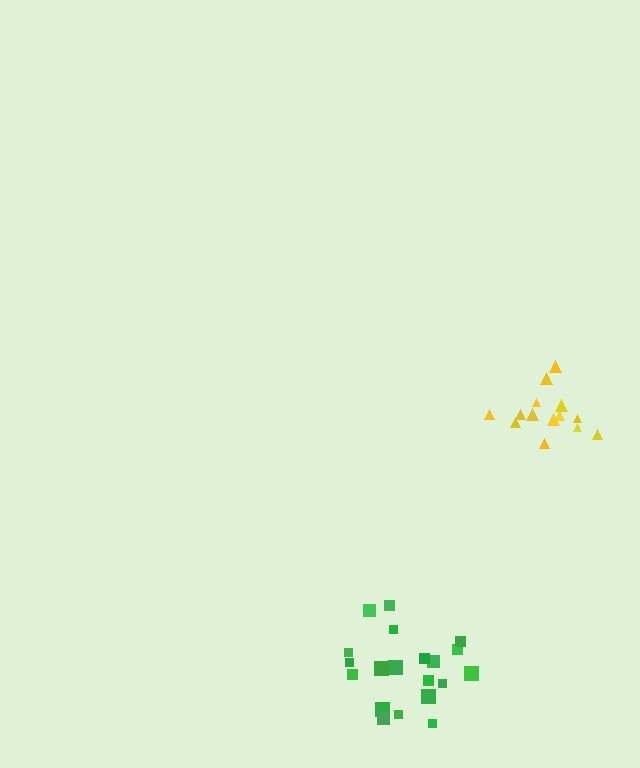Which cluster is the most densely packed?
Yellow.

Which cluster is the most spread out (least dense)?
Green.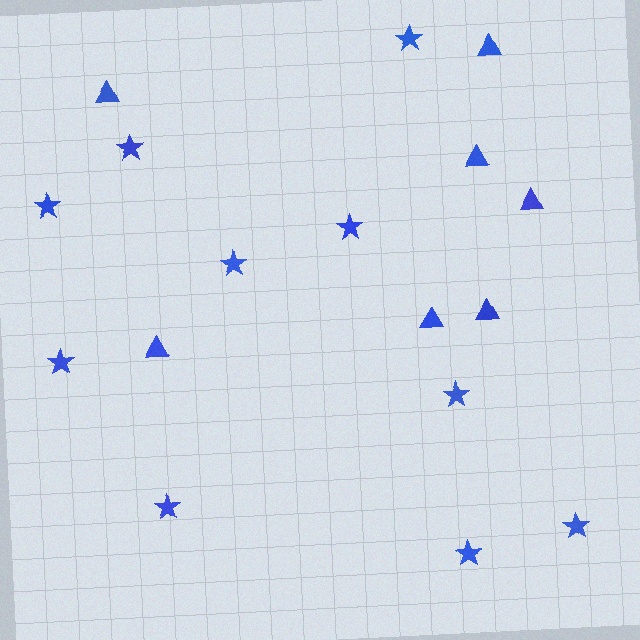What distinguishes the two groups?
There are 2 groups: one group of stars (10) and one group of triangles (7).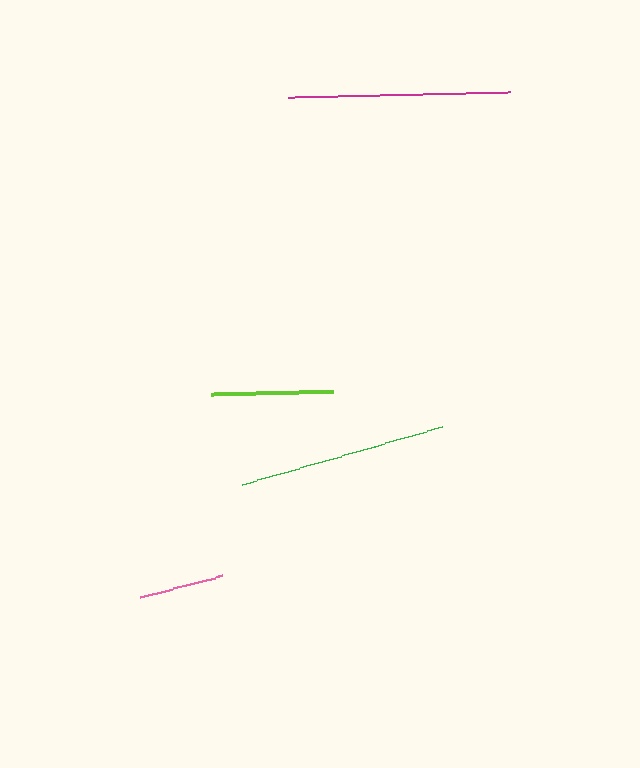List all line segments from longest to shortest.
From longest to shortest: magenta, green, lime, pink.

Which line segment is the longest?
The magenta line is the longest at approximately 222 pixels.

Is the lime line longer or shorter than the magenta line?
The magenta line is longer than the lime line.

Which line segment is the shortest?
The pink line is the shortest at approximately 86 pixels.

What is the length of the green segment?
The green segment is approximately 208 pixels long.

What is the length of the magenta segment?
The magenta segment is approximately 222 pixels long.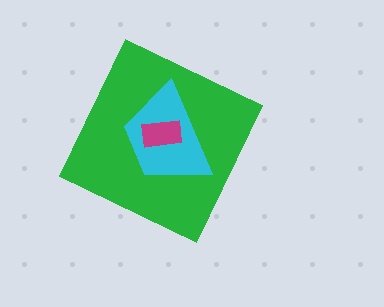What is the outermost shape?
The green diamond.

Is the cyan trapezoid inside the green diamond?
Yes.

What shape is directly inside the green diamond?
The cyan trapezoid.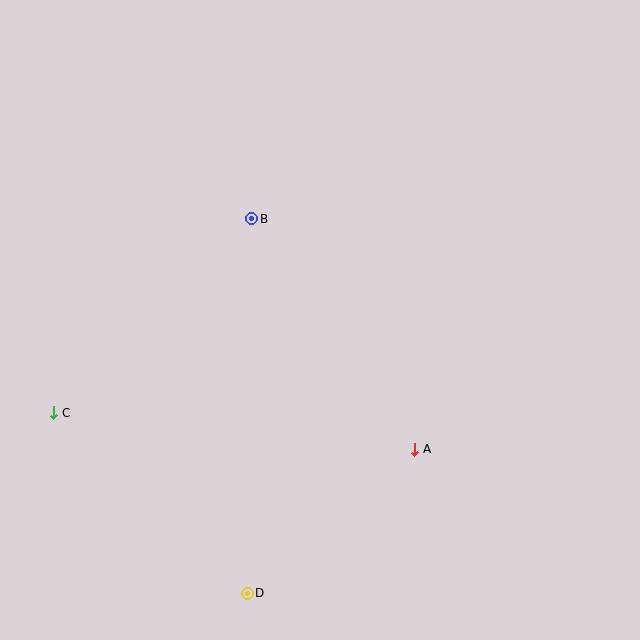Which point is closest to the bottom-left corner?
Point C is closest to the bottom-left corner.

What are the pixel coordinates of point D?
Point D is at (247, 594).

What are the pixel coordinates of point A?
Point A is at (415, 449).